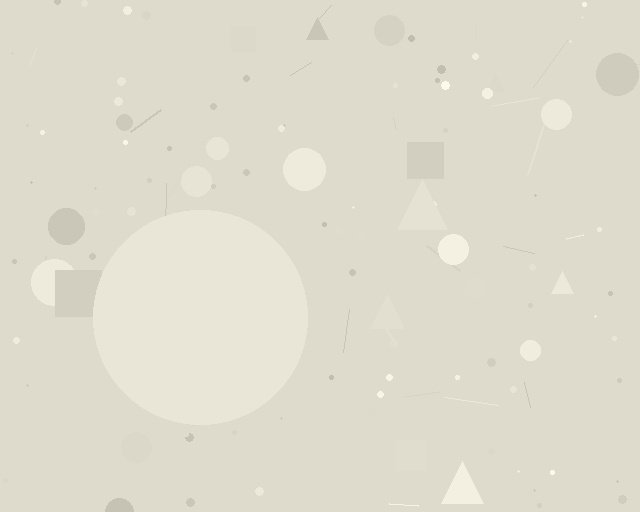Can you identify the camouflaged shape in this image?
The camouflaged shape is a circle.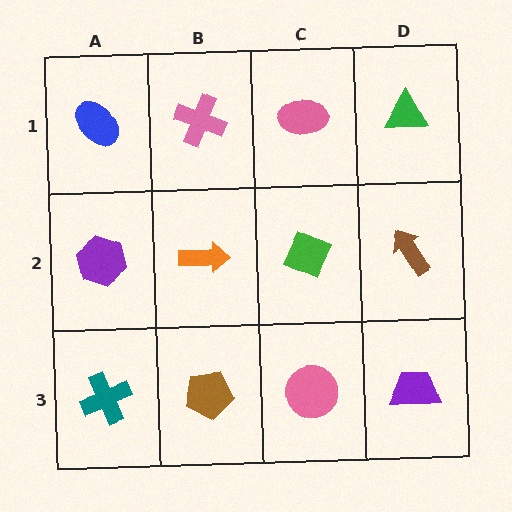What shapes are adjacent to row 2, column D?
A green triangle (row 1, column D), a purple trapezoid (row 3, column D), a green diamond (row 2, column C).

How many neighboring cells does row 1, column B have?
3.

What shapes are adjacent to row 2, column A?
A blue ellipse (row 1, column A), a teal cross (row 3, column A), an orange arrow (row 2, column B).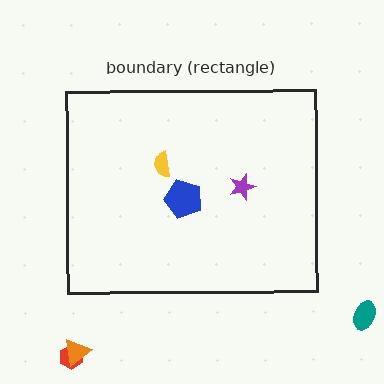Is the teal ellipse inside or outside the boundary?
Outside.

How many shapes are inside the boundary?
3 inside, 3 outside.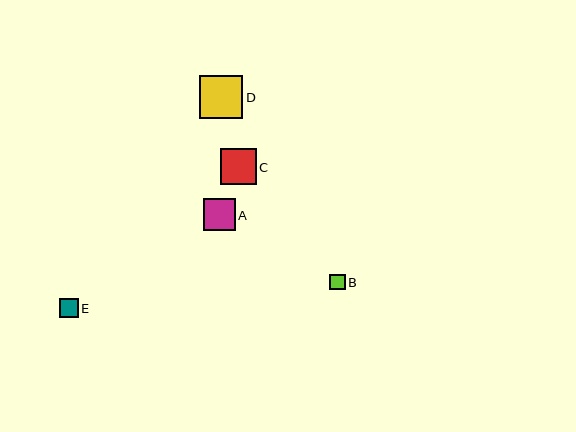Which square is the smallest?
Square B is the smallest with a size of approximately 15 pixels.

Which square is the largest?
Square D is the largest with a size of approximately 43 pixels.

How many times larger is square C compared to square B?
Square C is approximately 2.3 times the size of square B.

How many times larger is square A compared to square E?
Square A is approximately 1.7 times the size of square E.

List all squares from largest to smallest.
From largest to smallest: D, C, A, E, B.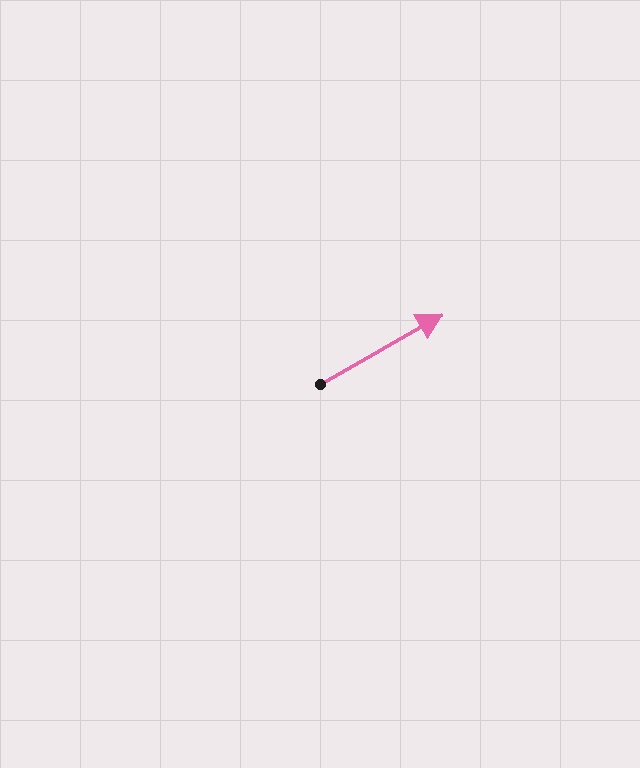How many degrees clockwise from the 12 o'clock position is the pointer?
Approximately 60 degrees.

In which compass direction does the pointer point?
Northeast.